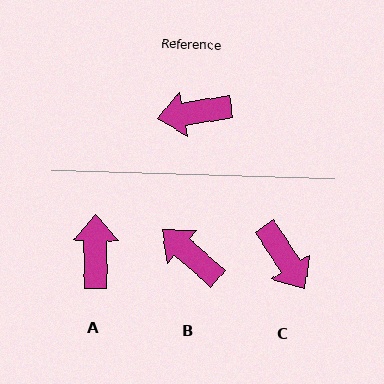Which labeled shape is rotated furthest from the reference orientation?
C, about 113 degrees away.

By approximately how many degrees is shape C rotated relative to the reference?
Approximately 113 degrees counter-clockwise.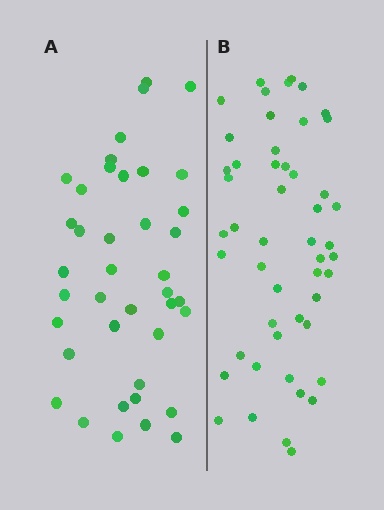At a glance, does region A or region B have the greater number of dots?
Region B (the right region) has more dots.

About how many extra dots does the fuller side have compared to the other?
Region B has roughly 10 or so more dots than region A.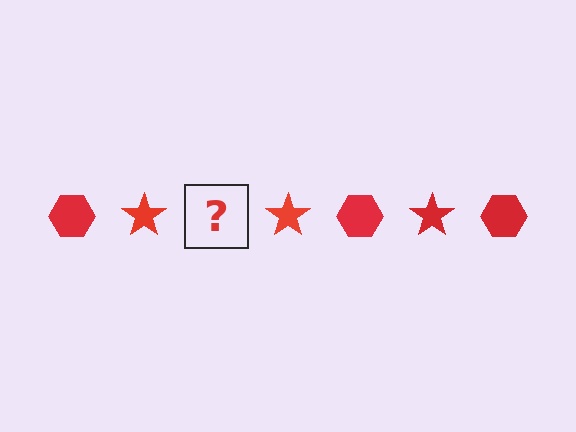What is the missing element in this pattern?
The missing element is a red hexagon.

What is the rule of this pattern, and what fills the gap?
The rule is that the pattern cycles through hexagon, star shapes in red. The gap should be filled with a red hexagon.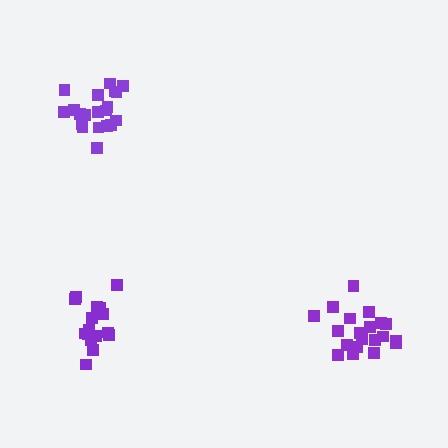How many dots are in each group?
Group 1: 20 dots, Group 2: 20 dots, Group 3: 16 dots (56 total).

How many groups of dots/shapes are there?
There are 3 groups.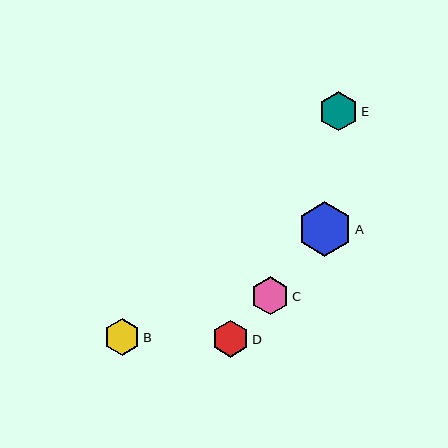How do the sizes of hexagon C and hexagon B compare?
Hexagon C and hexagon B are approximately the same size.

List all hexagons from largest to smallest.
From largest to smallest: A, E, C, D, B.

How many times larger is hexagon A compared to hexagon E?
Hexagon A is approximately 1.4 times the size of hexagon E.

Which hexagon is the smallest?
Hexagon B is the smallest with a size of approximately 37 pixels.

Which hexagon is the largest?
Hexagon A is the largest with a size of approximately 55 pixels.